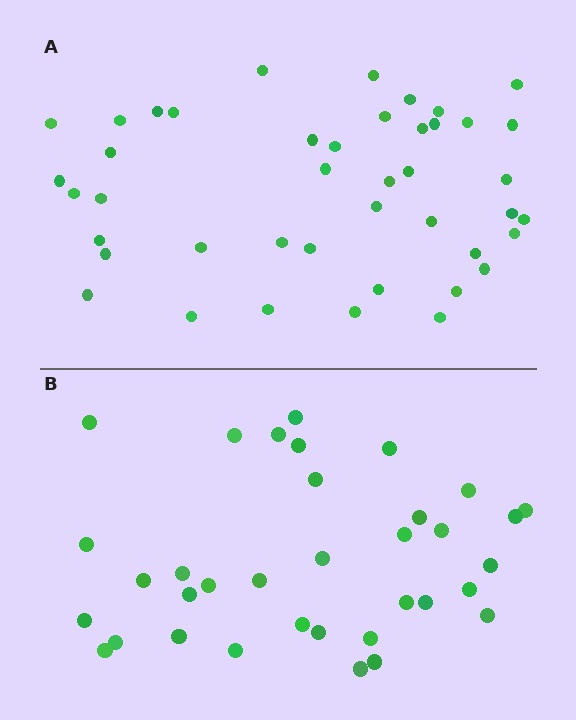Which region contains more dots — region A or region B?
Region A (the top region) has more dots.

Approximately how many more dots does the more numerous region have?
Region A has roughly 8 or so more dots than region B.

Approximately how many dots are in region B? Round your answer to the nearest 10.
About 40 dots. (The exact count is 35, which rounds to 40.)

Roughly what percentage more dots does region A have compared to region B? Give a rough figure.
About 25% more.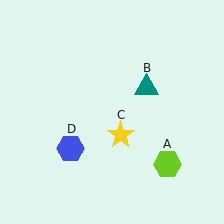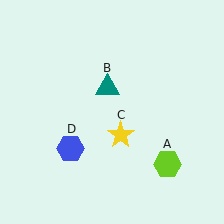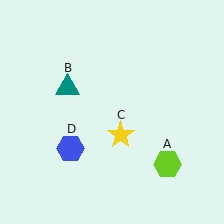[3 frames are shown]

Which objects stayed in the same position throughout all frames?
Lime hexagon (object A) and yellow star (object C) and blue hexagon (object D) remained stationary.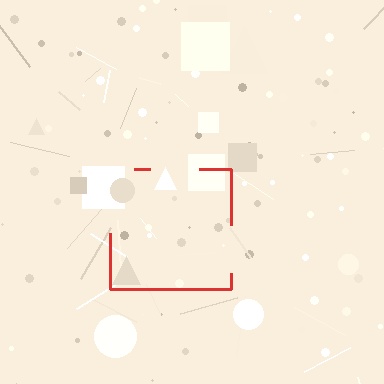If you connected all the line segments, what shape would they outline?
They would outline a square.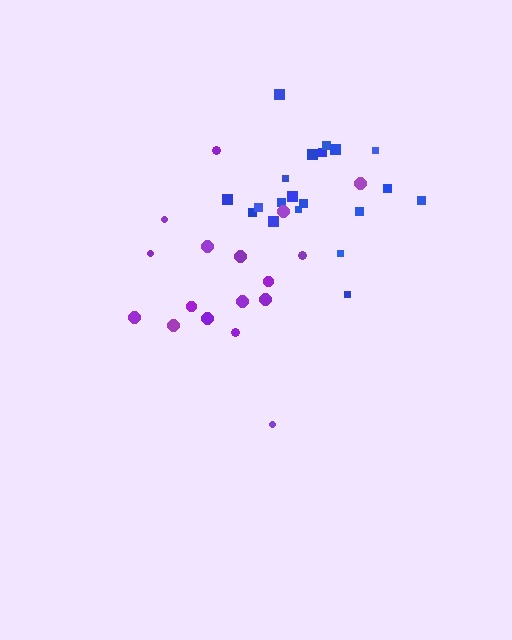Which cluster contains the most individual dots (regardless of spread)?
Blue (20).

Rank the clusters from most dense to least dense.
blue, purple.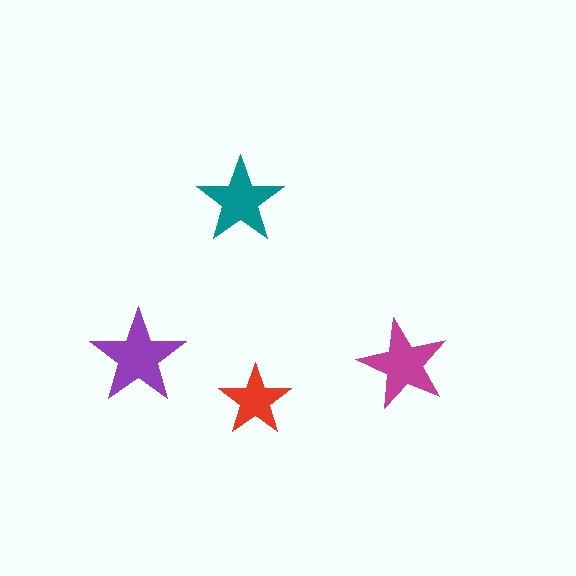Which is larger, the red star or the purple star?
The purple one.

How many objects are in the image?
There are 4 objects in the image.